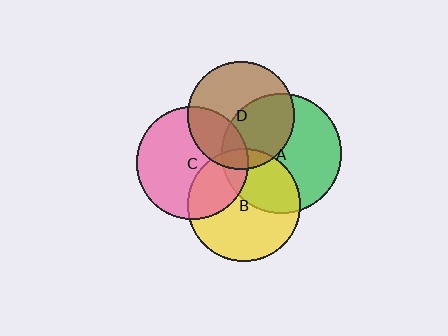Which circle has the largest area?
Circle A (green).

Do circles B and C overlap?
Yes.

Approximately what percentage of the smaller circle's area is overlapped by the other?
Approximately 30%.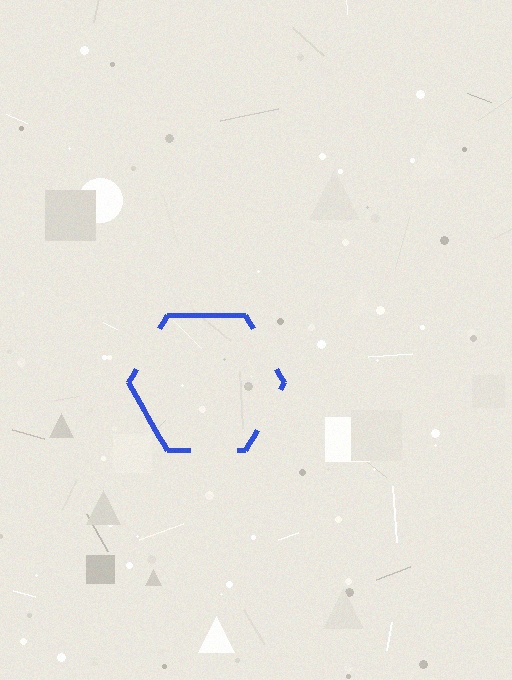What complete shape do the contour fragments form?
The contour fragments form a hexagon.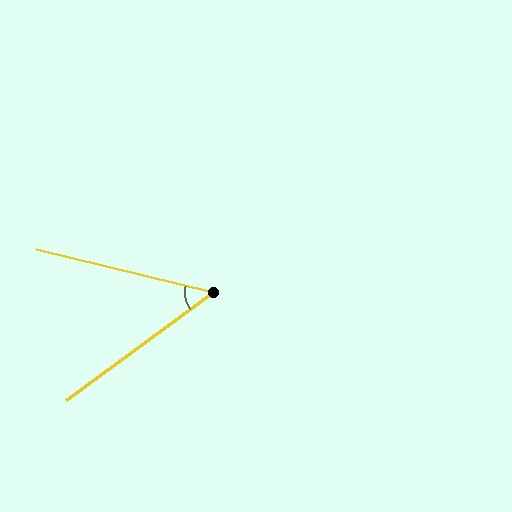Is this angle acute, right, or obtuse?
It is acute.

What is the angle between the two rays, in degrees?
Approximately 50 degrees.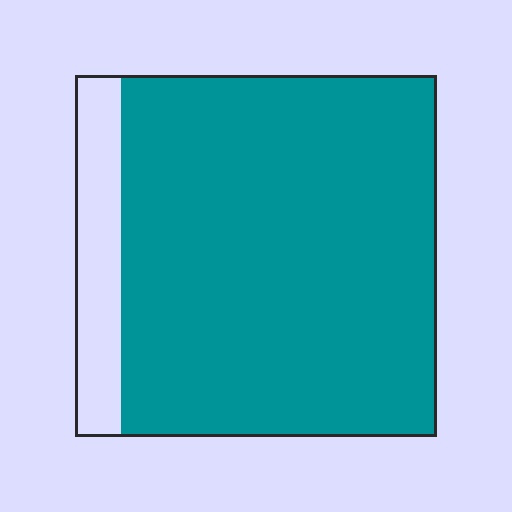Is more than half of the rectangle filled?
Yes.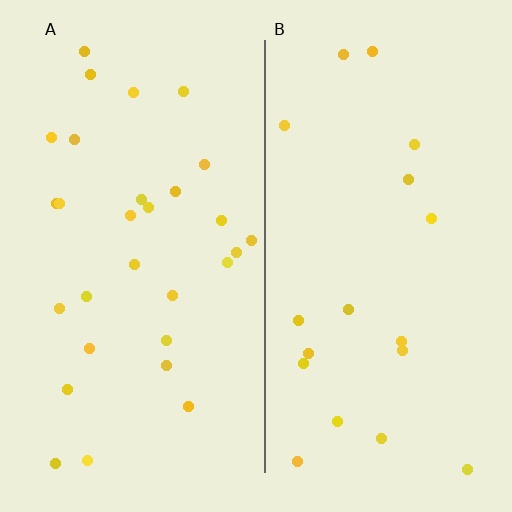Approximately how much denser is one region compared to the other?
Approximately 1.6× — region A over region B.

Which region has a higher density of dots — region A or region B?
A (the left).